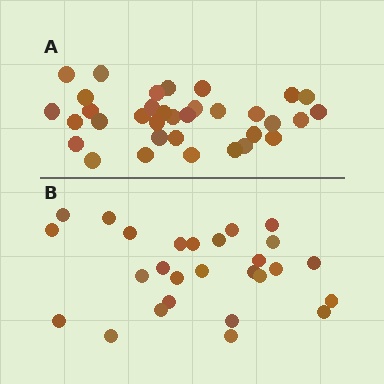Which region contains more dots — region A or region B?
Region A (the top region) has more dots.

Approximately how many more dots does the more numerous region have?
Region A has roughly 8 or so more dots than region B.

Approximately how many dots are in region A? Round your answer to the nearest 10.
About 30 dots. (The exact count is 34, which rounds to 30.)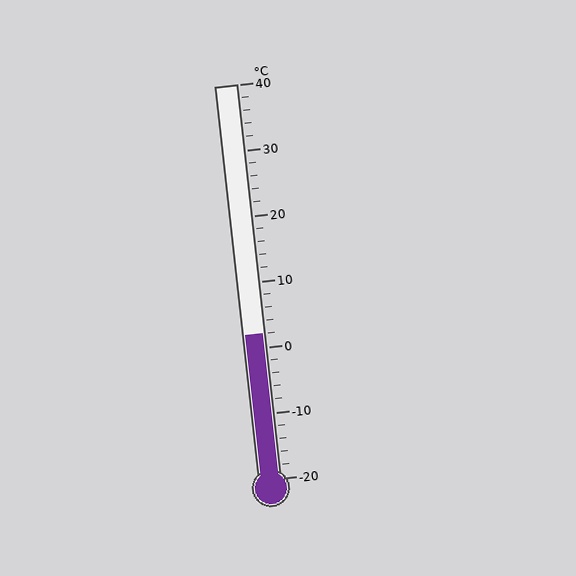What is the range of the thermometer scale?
The thermometer scale ranges from -20°C to 40°C.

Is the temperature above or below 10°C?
The temperature is below 10°C.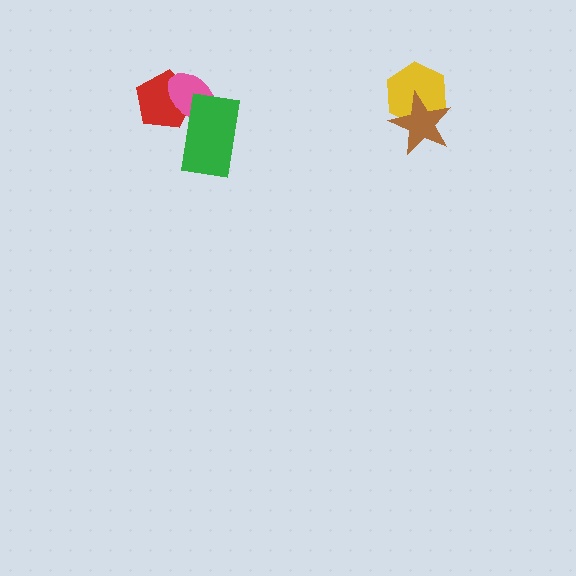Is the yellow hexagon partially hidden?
Yes, it is partially covered by another shape.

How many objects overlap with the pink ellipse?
2 objects overlap with the pink ellipse.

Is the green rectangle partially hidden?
No, no other shape covers it.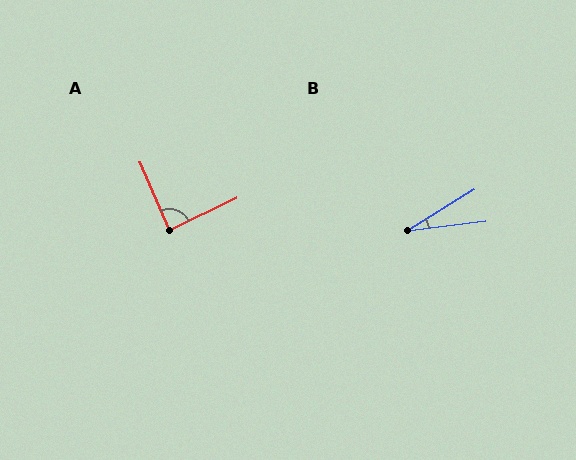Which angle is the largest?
A, at approximately 87 degrees.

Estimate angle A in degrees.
Approximately 87 degrees.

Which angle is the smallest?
B, at approximately 25 degrees.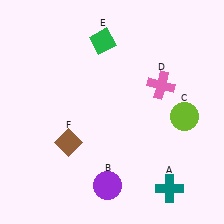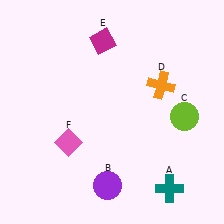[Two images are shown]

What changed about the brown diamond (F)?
In Image 1, F is brown. In Image 2, it changed to pink.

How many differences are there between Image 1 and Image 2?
There are 3 differences between the two images.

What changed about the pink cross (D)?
In Image 1, D is pink. In Image 2, it changed to orange.